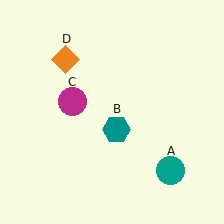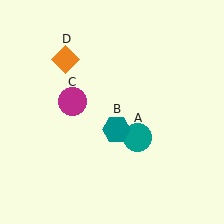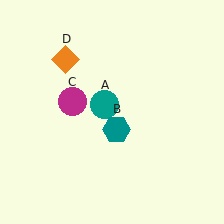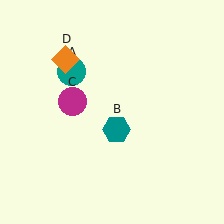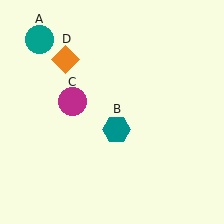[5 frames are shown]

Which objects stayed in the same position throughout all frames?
Teal hexagon (object B) and magenta circle (object C) and orange diamond (object D) remained stationary.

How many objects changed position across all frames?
1 object changed position: teal circle (object A).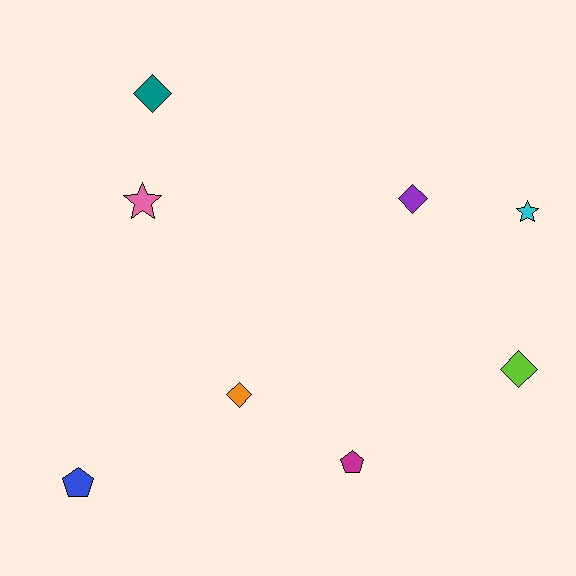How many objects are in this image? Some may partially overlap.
There are 8 objects.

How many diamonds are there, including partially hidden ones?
There are 4 diamonds.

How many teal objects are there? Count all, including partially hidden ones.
There is 1 teal object.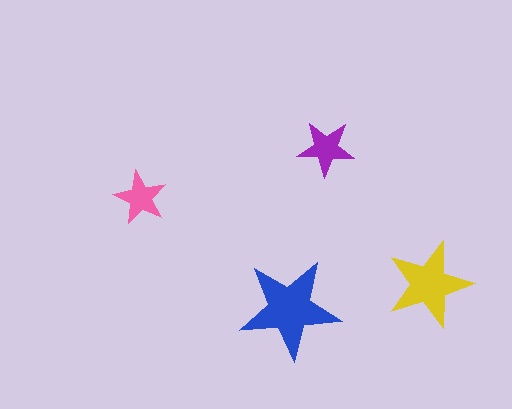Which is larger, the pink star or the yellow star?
The yellow one.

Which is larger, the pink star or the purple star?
The purple one.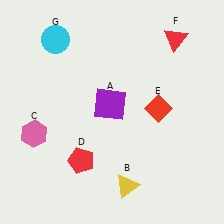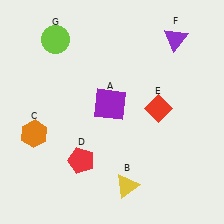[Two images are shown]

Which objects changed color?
C changed from pink to orange. F changed from red to purple. G changed from cyan to lime.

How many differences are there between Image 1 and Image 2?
There are 3 differences between the two images.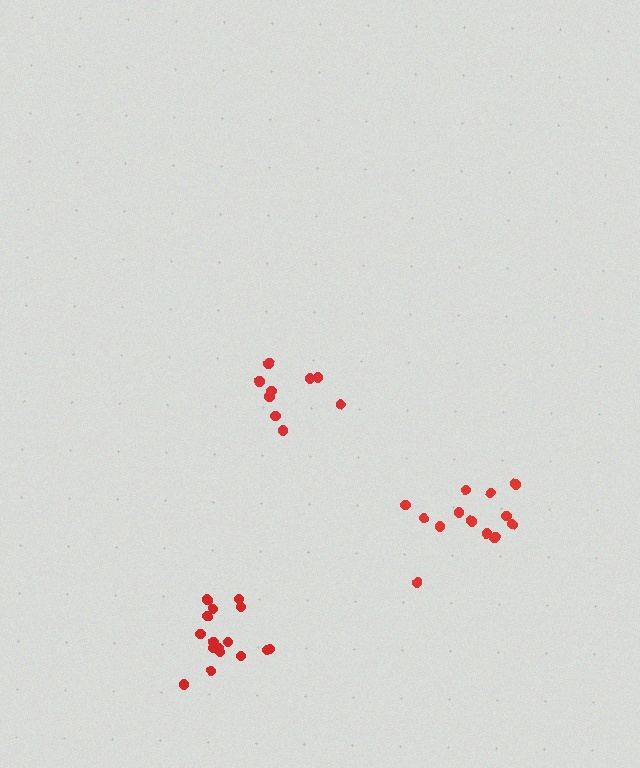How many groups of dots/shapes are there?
There are 3 groups.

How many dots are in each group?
Group 1: 10 dots, Group 2: 13 dots, Group 3: 16 dots (39 total).